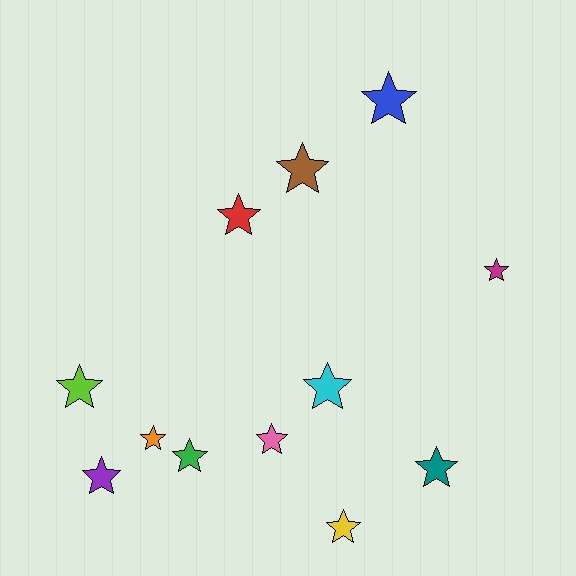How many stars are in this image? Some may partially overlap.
There are 12 stars.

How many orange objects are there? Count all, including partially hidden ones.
There is 1 orange object.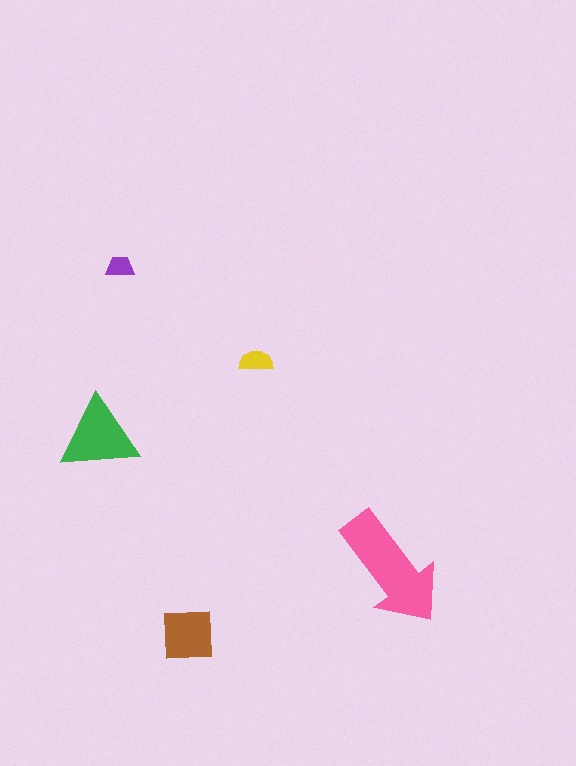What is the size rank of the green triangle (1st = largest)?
2nd.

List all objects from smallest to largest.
The purple trapezoid, the yellow semicircle, the brown square, the green triangle, the pink arrow.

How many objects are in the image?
There are 5 objects in the image.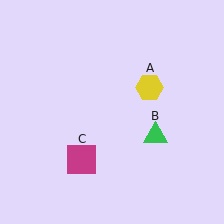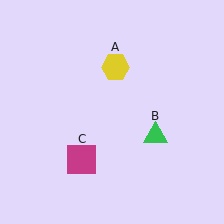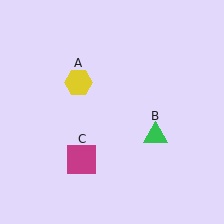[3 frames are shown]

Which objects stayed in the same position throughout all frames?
Green triangle (object B) and magenta square (object C) remained stationary.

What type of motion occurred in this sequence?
The yellow hexagon (object A) rotated counterclockwise around the center of the scene.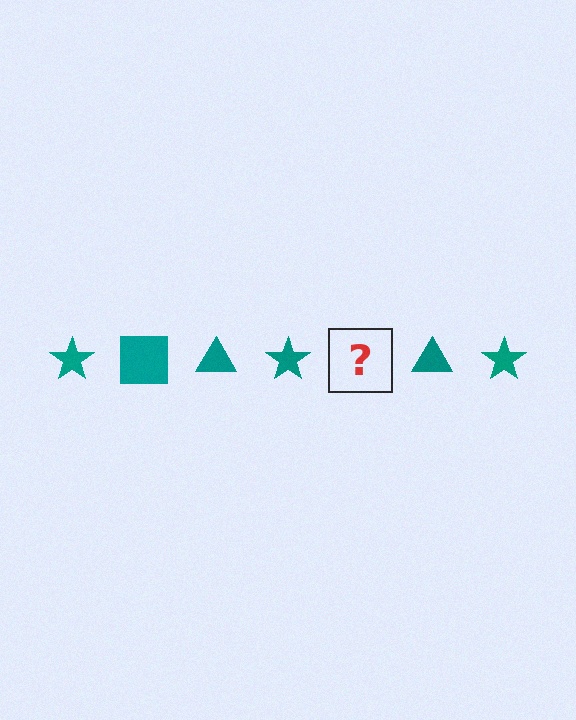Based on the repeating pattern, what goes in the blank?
The blank should be a teal square.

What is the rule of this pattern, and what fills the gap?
The rule is that the pattern cycles through star, square, triangle shapes in teal. The gap should be filled with a teal square.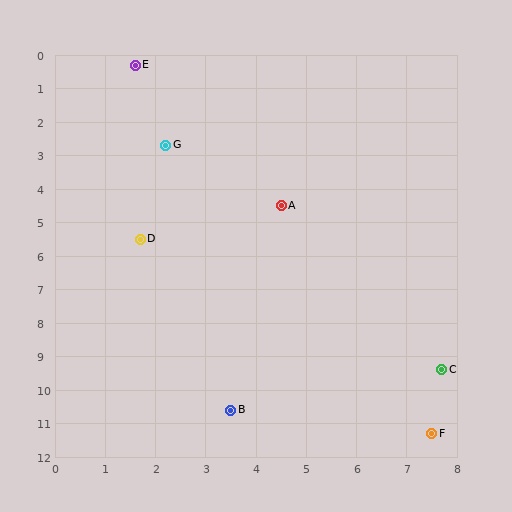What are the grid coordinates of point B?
Point B is at approximately (3.5, 10.6).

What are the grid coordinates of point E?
Point E is at approximately (1.6, 0.3).